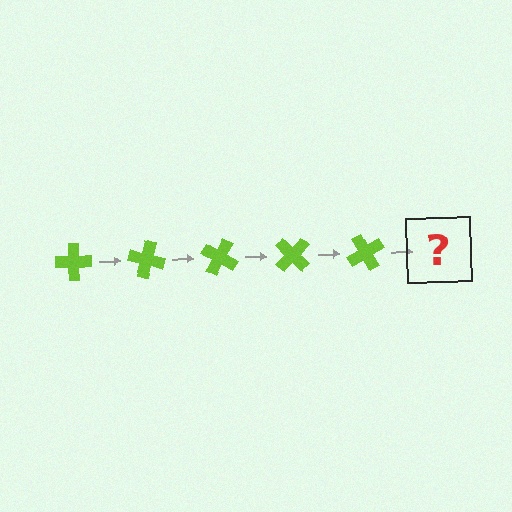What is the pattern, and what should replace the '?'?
The pattern is that the cross rotates 15 degrees each step. The '?' should be a lime cross rotated 75 degrees.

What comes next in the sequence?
The next element should be a lime cross rotated 75 degrees.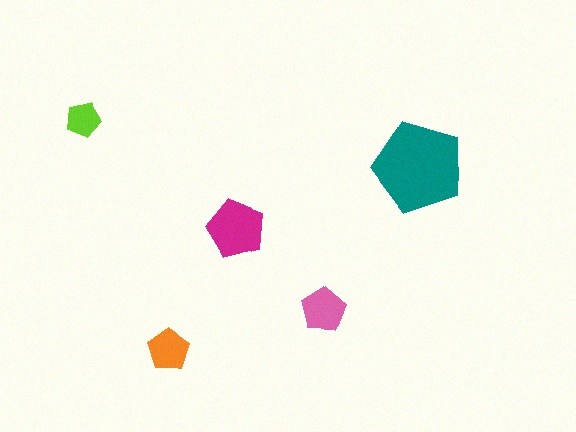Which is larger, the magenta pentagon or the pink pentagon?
The magenta one.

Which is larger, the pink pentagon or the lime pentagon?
The pink one.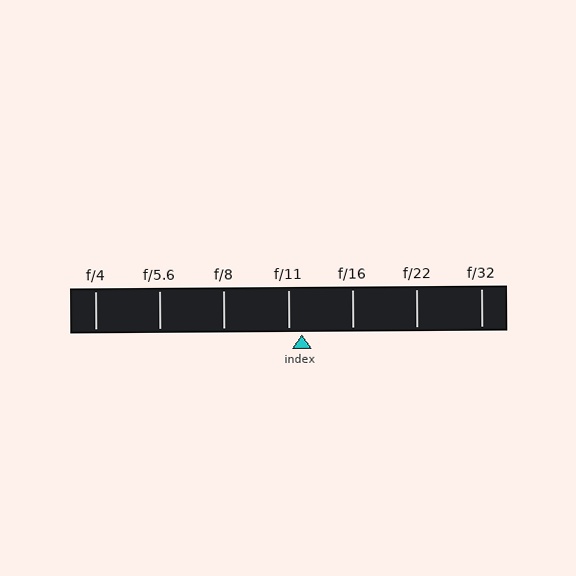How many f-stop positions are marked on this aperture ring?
There are 7 f-stop positions marked.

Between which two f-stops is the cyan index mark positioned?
The index mark is between f/11 and f/16.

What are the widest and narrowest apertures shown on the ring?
The widest aperture shown is f/4 and the narrowest is f/32.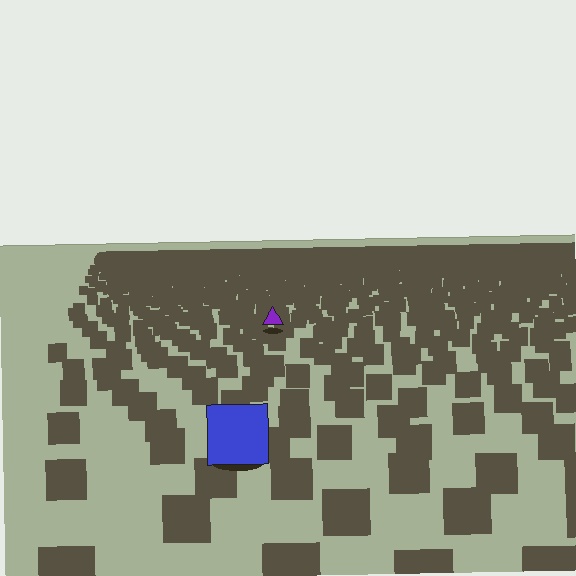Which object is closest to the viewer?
The blue square is closest. The texture marks near it are larger and more spread out.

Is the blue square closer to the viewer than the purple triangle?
Yes. The blue square is closer — you can tell from the texture gradient: the ground texture is coarser near it.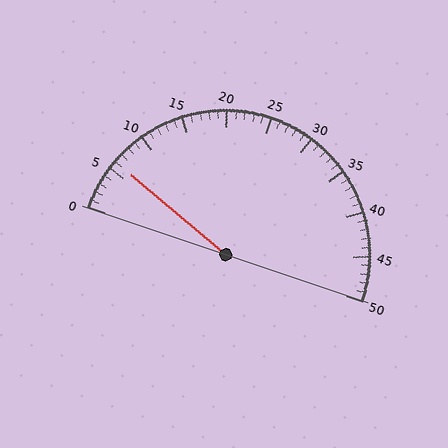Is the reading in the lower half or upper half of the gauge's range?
The reading is in the lower half of the range (0 to 50).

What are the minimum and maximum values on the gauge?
The gauge ranges from 0 to 50.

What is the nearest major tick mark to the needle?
The nearest major tick mark is 5.